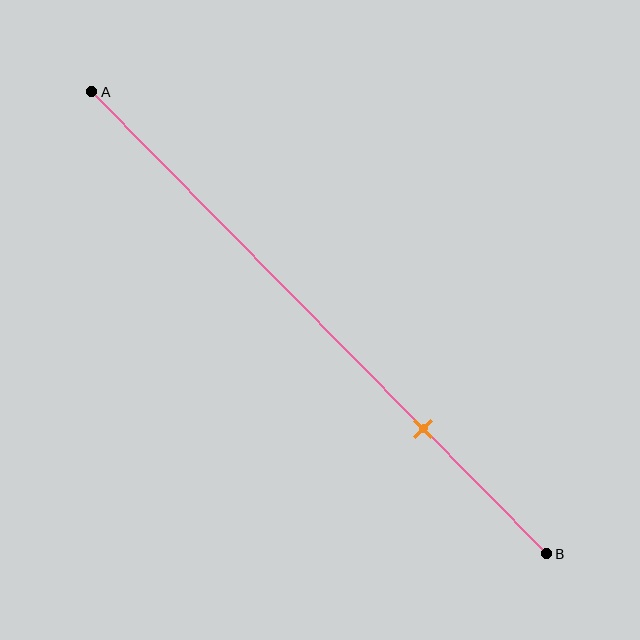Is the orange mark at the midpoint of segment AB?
No, the mark is at about 75% from A, not at the 50% midpoint.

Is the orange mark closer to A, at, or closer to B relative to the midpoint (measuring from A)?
The orange mark is closer to point B than the midpoint of segment AB.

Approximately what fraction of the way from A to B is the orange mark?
The orange mark is approximately 75% of the way from A to B.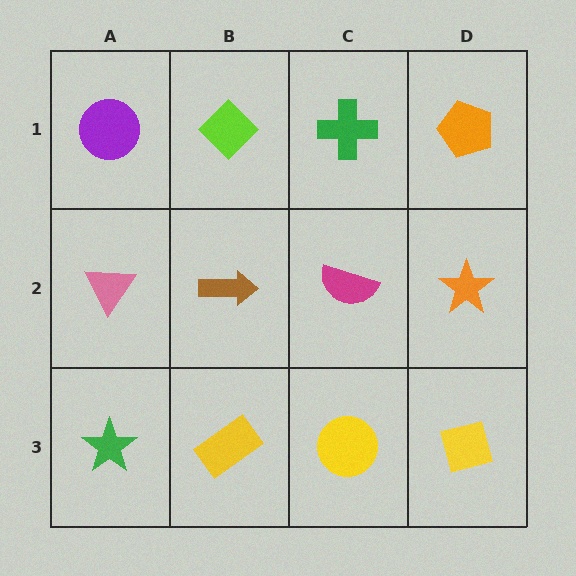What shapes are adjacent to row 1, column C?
A magenta semicircle (row 2, column C), a lime diamond (row 1, column B), an orange pentagon (row 1, column D).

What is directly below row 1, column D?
An orange star.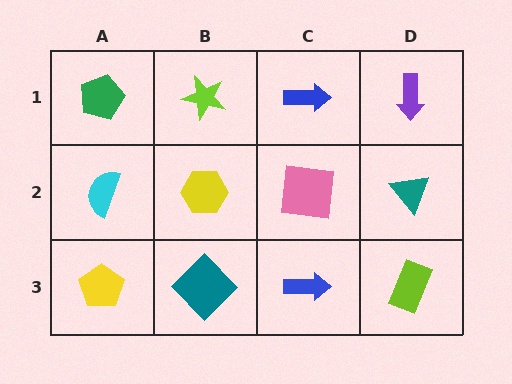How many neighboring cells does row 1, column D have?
2.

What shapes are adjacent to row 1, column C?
A pink square (row 2, column C), a lime star (row 1, column B), a purple arrow (row 1, column D).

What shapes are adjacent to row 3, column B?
A yellow hexagon (row 2, column B), a yellow pentagon (row 3, column A), a blue arrow (row 3, column C).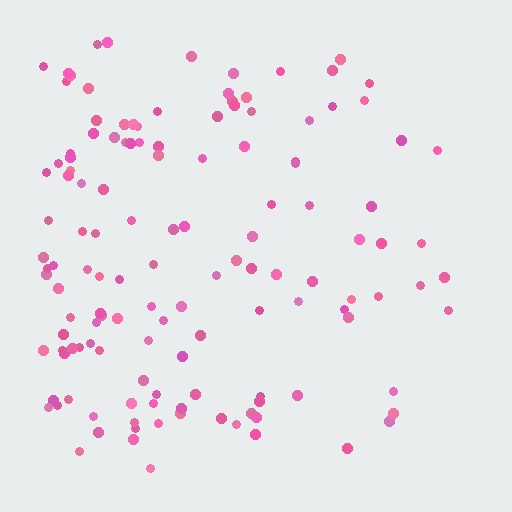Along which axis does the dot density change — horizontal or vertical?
Horizontal.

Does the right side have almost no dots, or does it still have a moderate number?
Still a moderate number, just noticeably fewer than the left.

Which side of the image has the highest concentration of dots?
The left.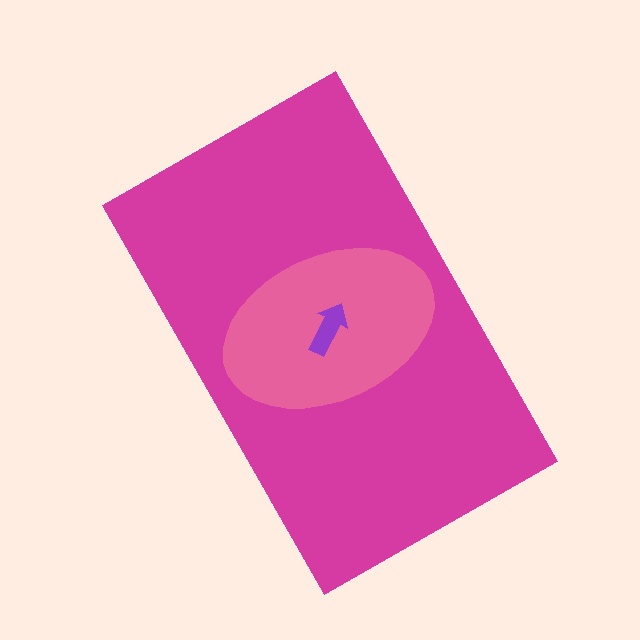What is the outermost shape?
The magenta rectangle.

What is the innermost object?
The purple arrow.